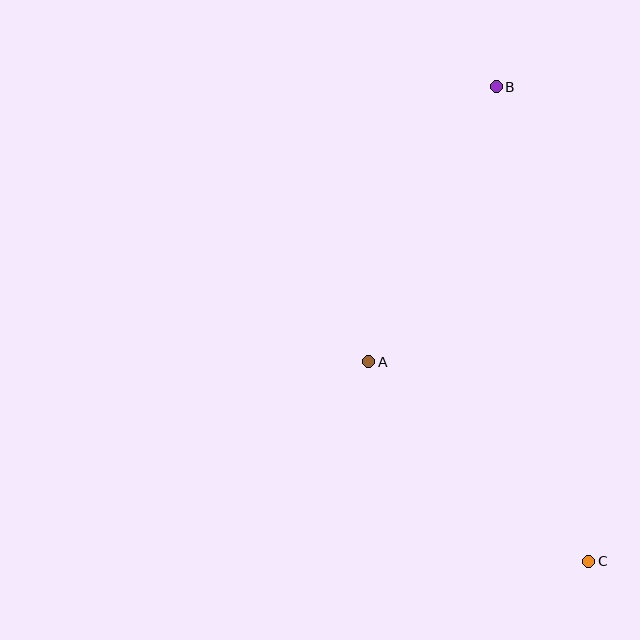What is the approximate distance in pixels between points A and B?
The distance between A and B is approximately 303 pixels.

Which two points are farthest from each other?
Points B and C are farthest from each other.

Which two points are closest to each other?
Points A and C are closest to each other.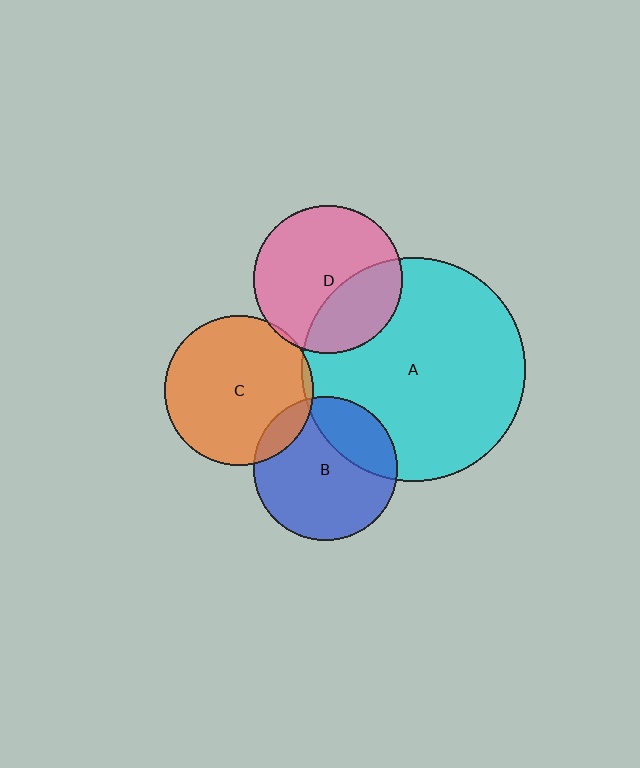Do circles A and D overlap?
Yes.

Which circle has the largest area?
Circle A (cyan).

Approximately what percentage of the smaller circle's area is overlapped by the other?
Approximately 35%.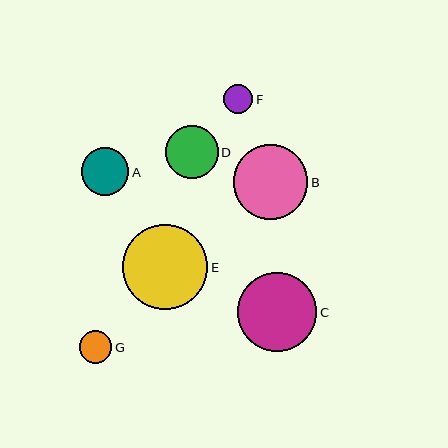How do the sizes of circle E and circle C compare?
Circle E and circle C are approximately the same size.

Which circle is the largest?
Circle E is the largest with a size of approximately 85 pixels.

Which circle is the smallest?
Circle F is the smallest with a size of approximately 29 pixels.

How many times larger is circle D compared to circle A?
Circle D is approximately 1.1 times the size of circle A.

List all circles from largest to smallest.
From largest to smallest: E, C, B, D, A, G, F.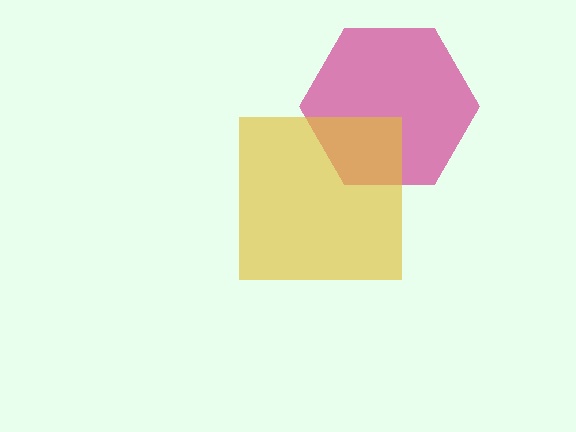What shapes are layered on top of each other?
The layered shapes are: a magenta hexagon, a yellow square.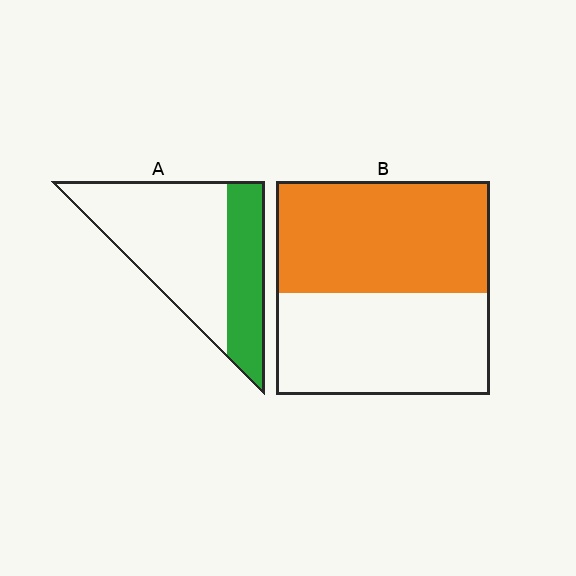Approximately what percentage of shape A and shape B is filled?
A is approximately 30% and B is approximately 50%.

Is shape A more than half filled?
No.